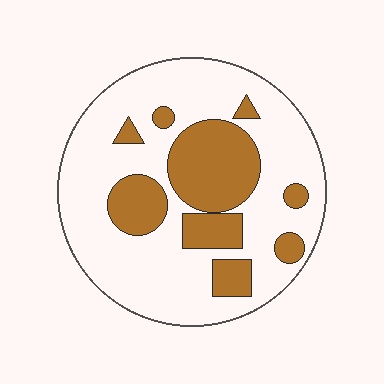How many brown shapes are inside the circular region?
9.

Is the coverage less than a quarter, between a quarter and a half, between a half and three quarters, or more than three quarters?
Between a quarter and a half.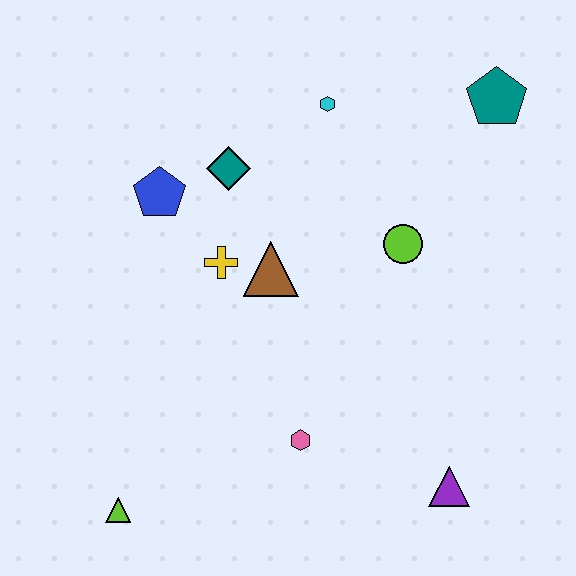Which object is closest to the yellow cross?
The brown triangle is closest to the yellow cross.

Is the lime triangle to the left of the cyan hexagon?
Yes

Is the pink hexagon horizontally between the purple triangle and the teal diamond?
Yes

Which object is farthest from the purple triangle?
The blue pentagon is farthest from the purple triangle.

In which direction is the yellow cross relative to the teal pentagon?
The yellow cross is to the left of the teal pentagon.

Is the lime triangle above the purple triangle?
No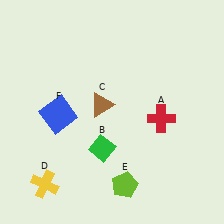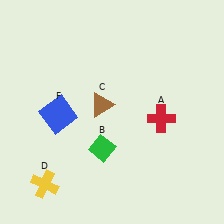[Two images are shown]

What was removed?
The lime pentagon (E) was removed in Image 2.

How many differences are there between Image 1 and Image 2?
There is 1 difference between the two images.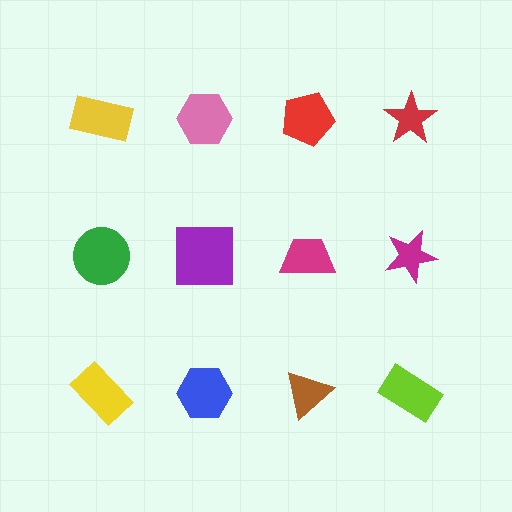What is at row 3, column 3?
A brown triangle.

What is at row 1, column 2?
A pink hexagon.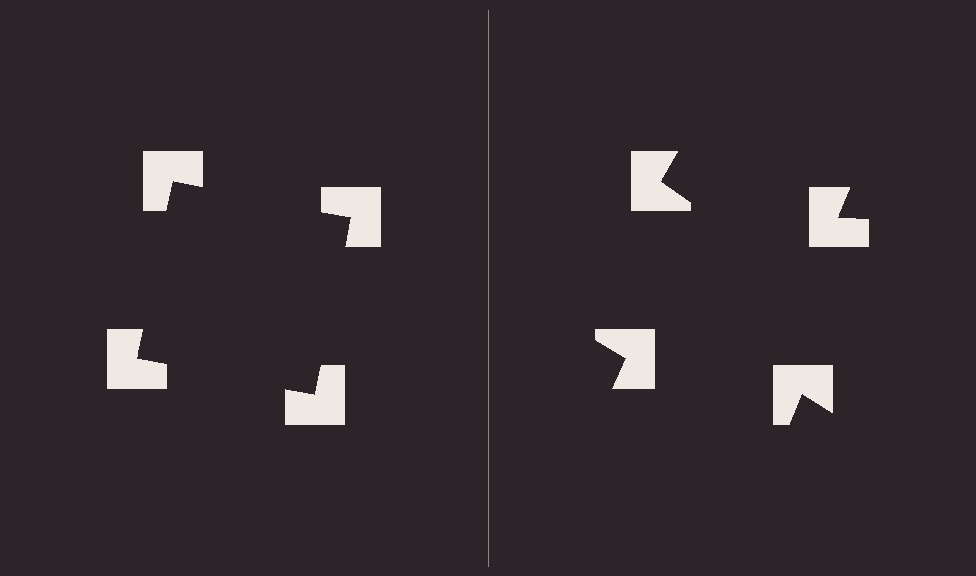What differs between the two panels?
The notched squares are positioned identically on both sides; only the wedge orientations differ. On the left they align to a square; on the right they are misaligned.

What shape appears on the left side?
An illusory square.